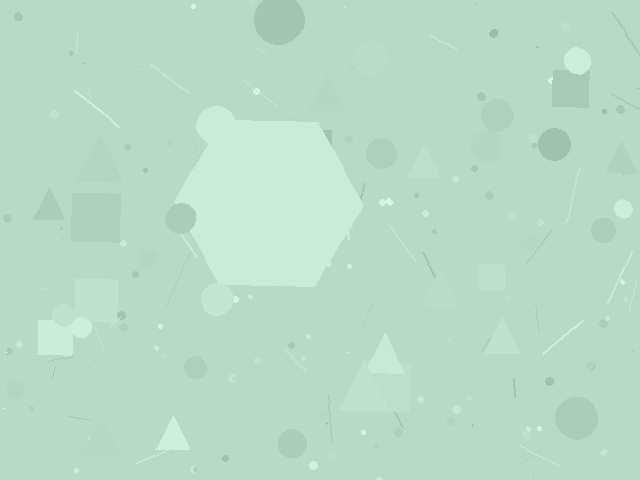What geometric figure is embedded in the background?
A hexagon is embedded in the background.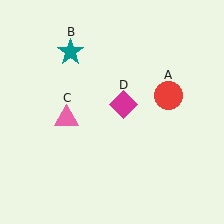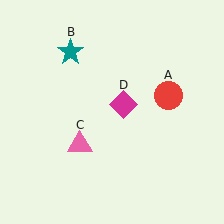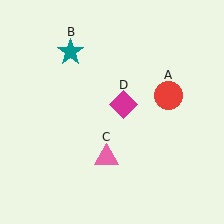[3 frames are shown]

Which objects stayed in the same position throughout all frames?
Red circle (object A) and teal star (object B) and magenta diamond (object D) remained stationary.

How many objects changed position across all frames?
1 object changed position: pink triangle (object C).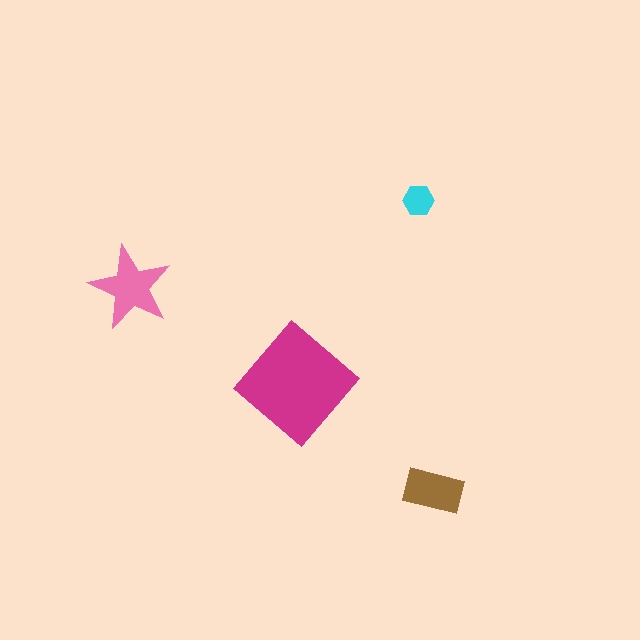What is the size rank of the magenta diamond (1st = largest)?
1st.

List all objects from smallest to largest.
The cyan hexagon, the brown rectangle, the pink star, the magenta diamond.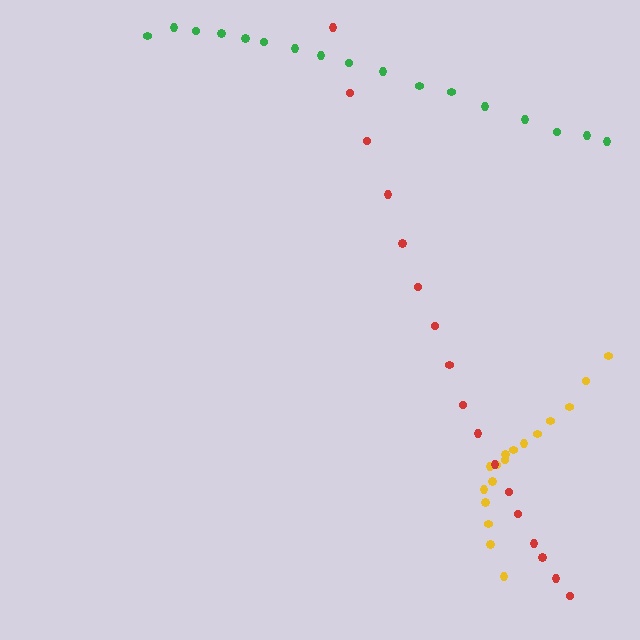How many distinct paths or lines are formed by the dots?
There are 3 distinct paths.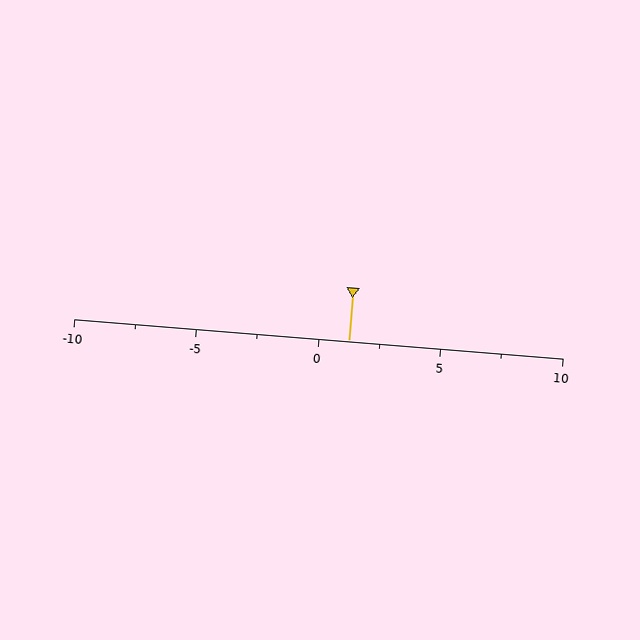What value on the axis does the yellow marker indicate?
The marker indicates approximately 1.2.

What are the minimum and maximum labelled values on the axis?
The axis runs from -10 to 10.